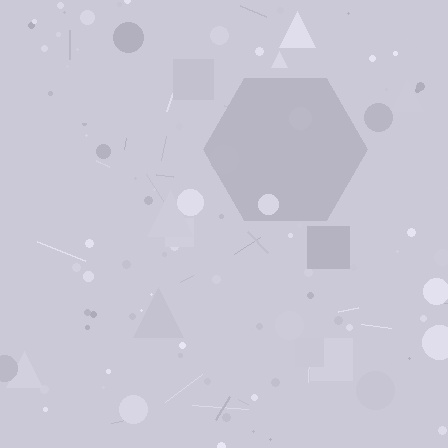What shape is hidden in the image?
A hexagon is hidden in the image.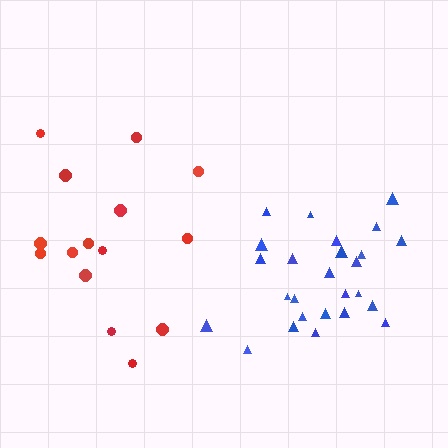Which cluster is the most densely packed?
Blue.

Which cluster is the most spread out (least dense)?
Red.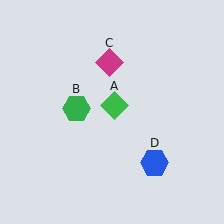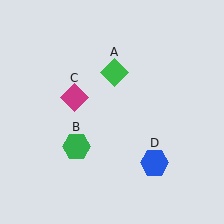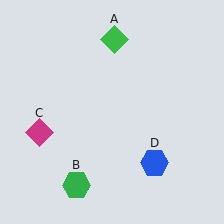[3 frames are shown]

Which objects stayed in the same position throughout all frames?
Blue hexagon (object D) remained stationary.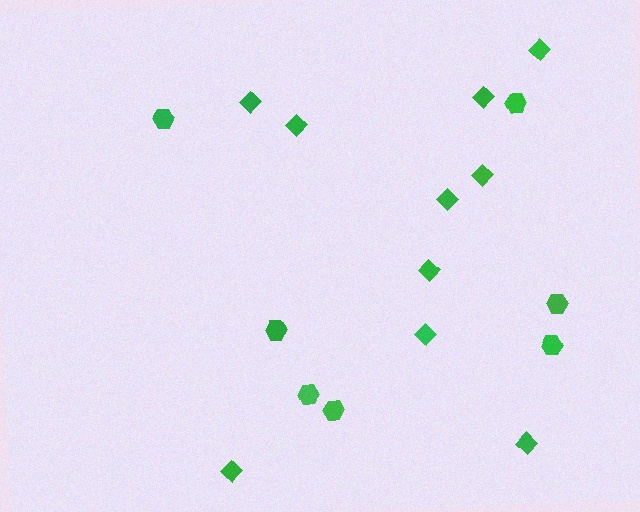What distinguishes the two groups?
There are 2 groups: one group of diamonds (10) and one group of hexagons (7).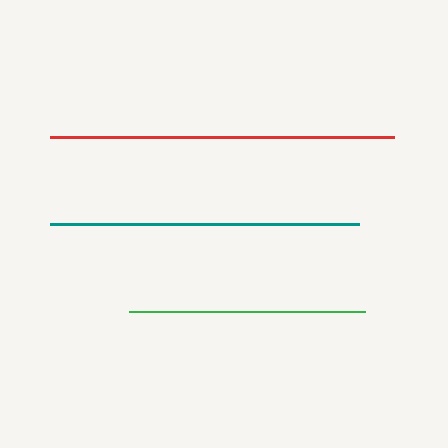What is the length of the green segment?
The green segment is approximately 237 pixels long.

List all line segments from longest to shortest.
From longest to shortest: red, teal, green.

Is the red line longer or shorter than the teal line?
The red line is longer than the teal line.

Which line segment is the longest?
The red line is the longest at approximately 344 pixels.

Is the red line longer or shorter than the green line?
The red line is longer than the green line.